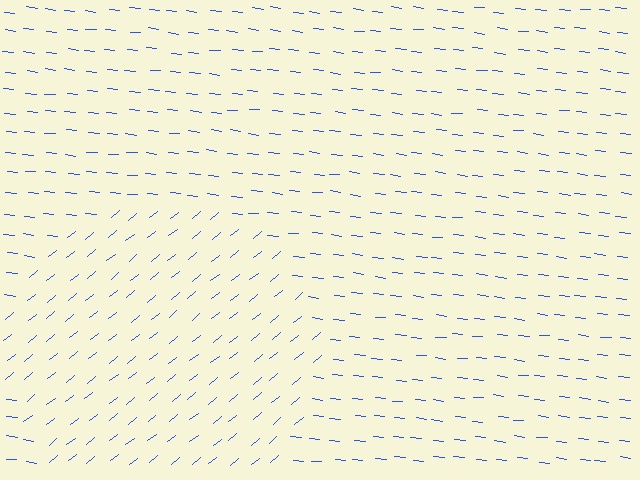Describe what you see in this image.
The image is filled with small blue line segments. A circle region in the image has lines oriented differently from the surrounding lines, creating a visible texture boundary.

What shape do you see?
I see a circle.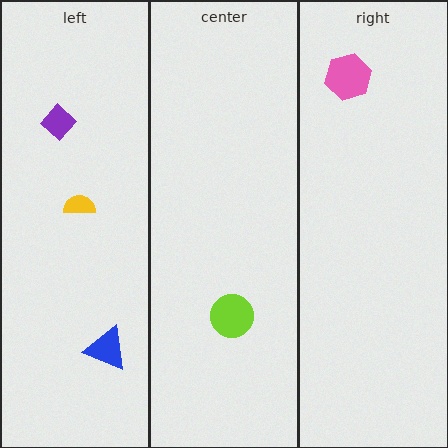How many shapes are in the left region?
3.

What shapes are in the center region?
The lime circle.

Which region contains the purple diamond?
The left region.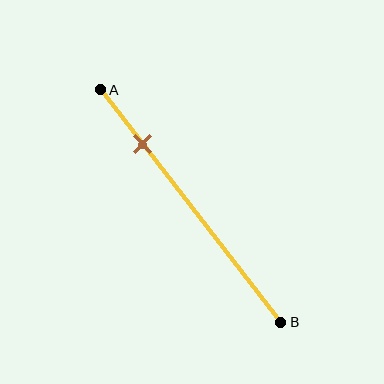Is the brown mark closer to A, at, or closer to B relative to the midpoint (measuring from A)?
The brown mark is closer to point A than the midpoint of segment AB.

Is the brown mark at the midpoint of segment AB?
No, the mark is at about 25% from A, not at the 50% midpoint.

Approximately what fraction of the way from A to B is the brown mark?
The brown mark is approximately 25% of the way from A to B.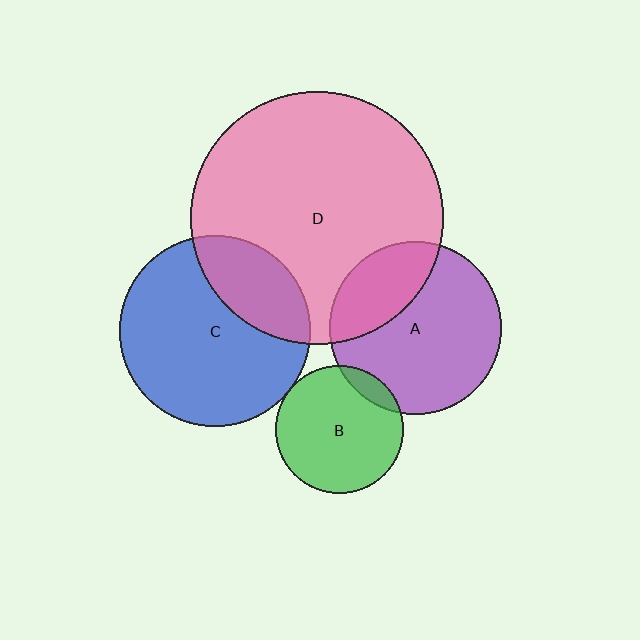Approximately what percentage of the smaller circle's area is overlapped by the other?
Approximately 30%.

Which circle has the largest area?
Circle D (pink).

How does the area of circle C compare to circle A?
Approximately 1.2 times.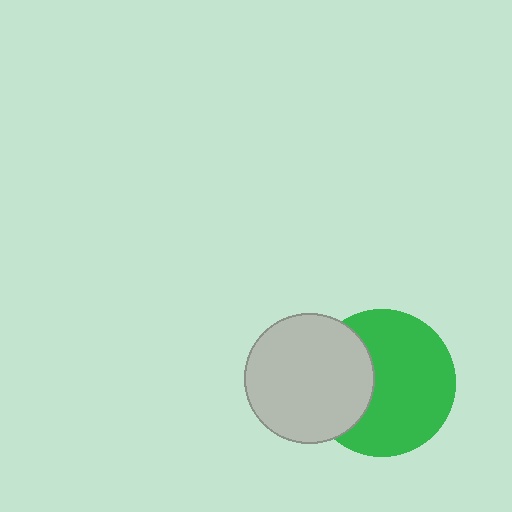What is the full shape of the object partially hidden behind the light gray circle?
The partially hidden object is a green circle.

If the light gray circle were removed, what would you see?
You would see the complete green circle.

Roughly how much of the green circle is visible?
Most of it is visible (roughly 67%).